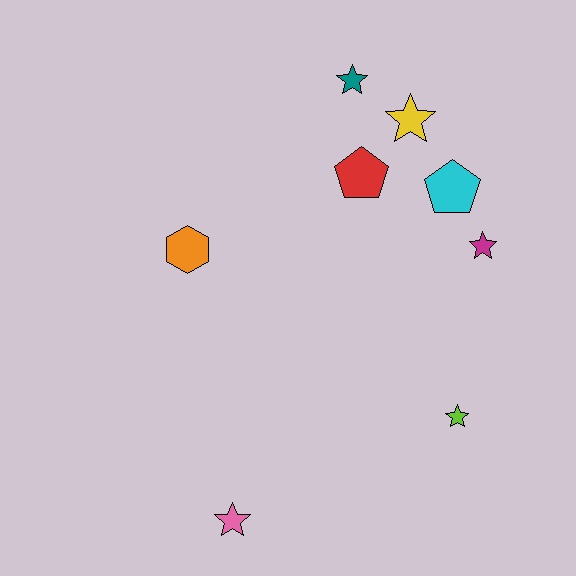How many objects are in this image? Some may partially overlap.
There are 8 objects.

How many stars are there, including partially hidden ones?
There are 5 stars.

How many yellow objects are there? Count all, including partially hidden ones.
There is 1 yellow object.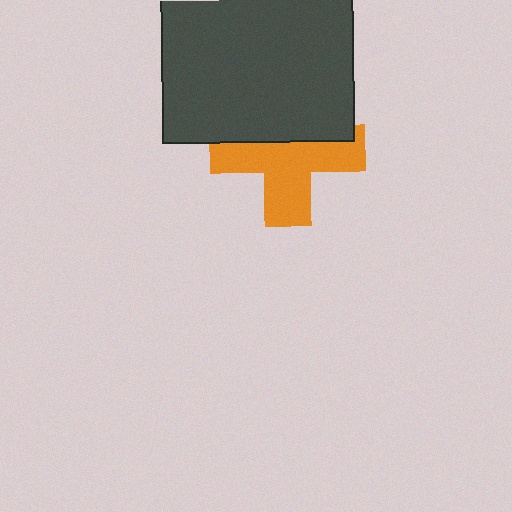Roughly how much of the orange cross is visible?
About half of it is visible (roughly 59%).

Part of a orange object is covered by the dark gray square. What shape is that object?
It is a cross.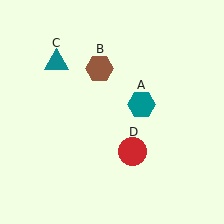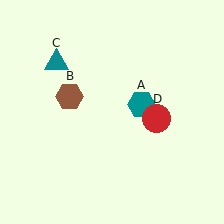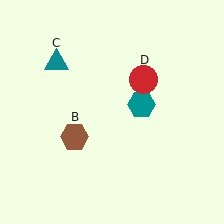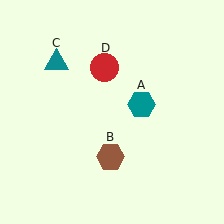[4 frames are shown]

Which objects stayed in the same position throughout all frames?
Teal hexagon (object A) and teal triangle (object C) remained stationary.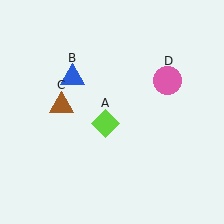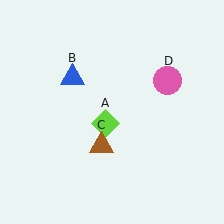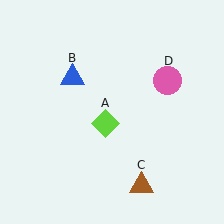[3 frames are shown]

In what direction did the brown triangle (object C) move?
The brown triangle (object C) moved down and to the right.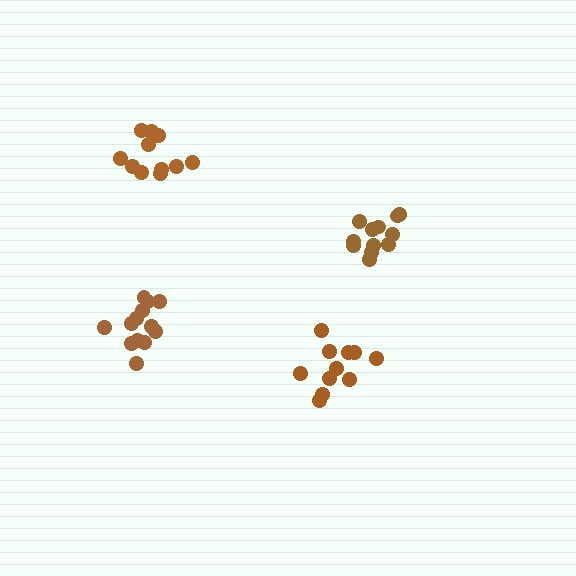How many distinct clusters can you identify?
There are 4 distinct clusters.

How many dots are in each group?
Group 1: 13 dots, Group 2: 11 dots, Group 3: 11 dots, Group 4: 12 dots (47 total).